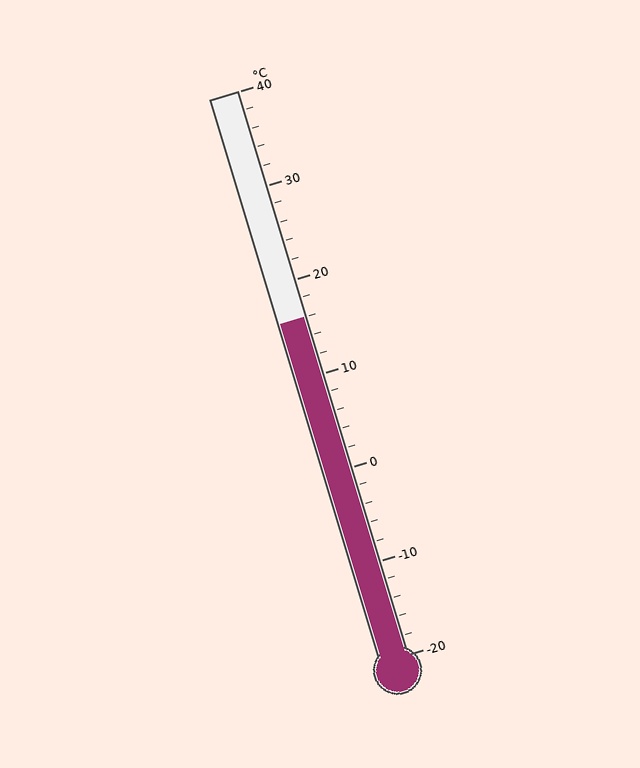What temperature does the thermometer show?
The thermometer shows approximately 16°C.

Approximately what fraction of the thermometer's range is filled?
The thermometer is filled to approximately 60% of its range.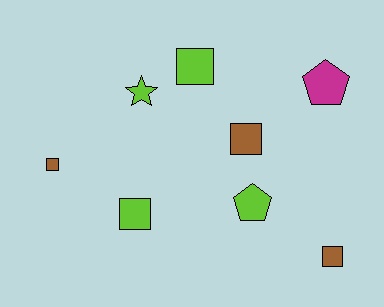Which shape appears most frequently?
Square, with 5 objects.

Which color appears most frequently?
Lime, with 4 objects.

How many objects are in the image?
There are 8 objects.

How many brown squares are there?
There are 3 brown squares.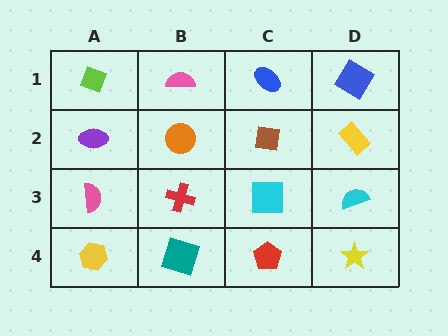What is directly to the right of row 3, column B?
A cyan square.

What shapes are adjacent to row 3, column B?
An orange circle (row 2, column B), a teal square (row 4, column B), a pink semicircle (row 3, column A), a cyan square (row 3, column C).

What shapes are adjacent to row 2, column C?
A blue ellipse (row 1, column C), a cyan square (row 3, column C), an orange circle (row 2, column B), a yellow rectangle (row 2, column D).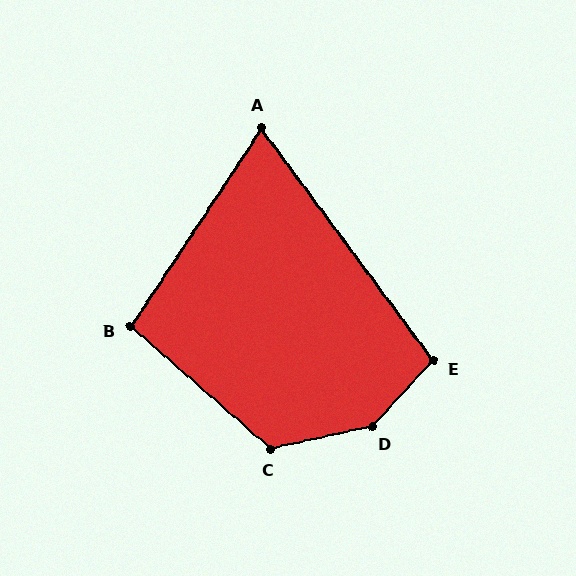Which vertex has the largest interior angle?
D, at approximately 145 degrees.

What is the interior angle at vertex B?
Approximately 98 degrees (obtuse).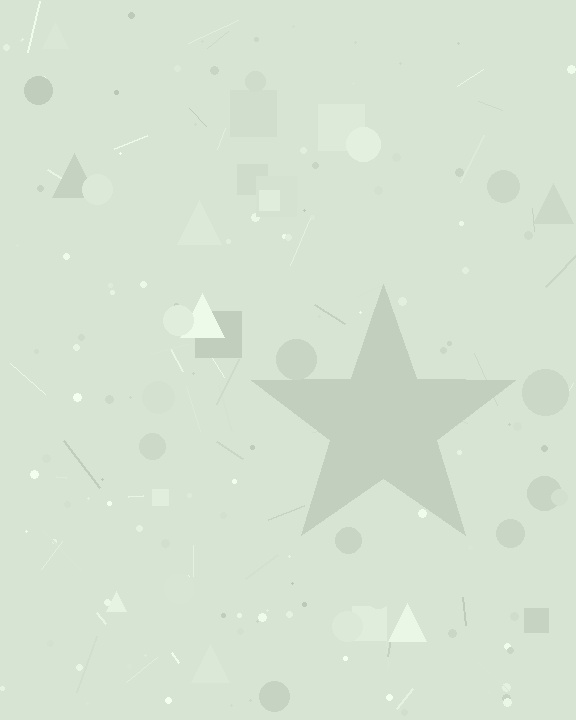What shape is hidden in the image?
A star is hidden in the image.